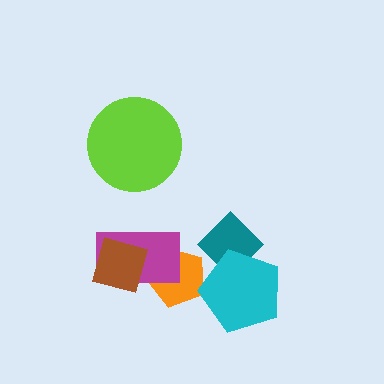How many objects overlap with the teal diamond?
1 object overlaps with the teal diamond.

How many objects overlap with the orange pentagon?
2 objects overlap with the orange pentagon.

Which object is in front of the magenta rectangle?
The brown diamond is in front of the magenta rectangle.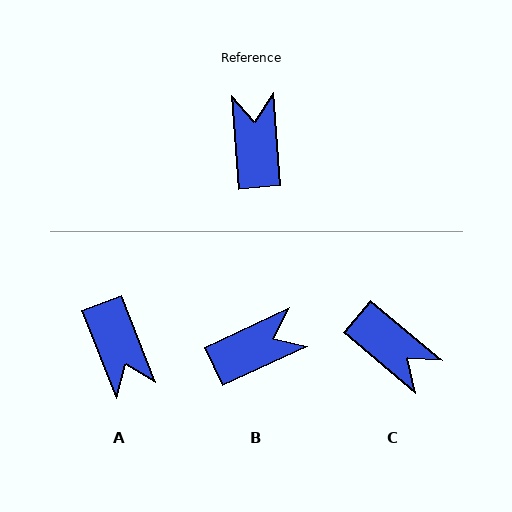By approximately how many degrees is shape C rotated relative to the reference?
Approximately 135 degrees clockwise.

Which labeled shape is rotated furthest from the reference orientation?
A, about 163 degrees away.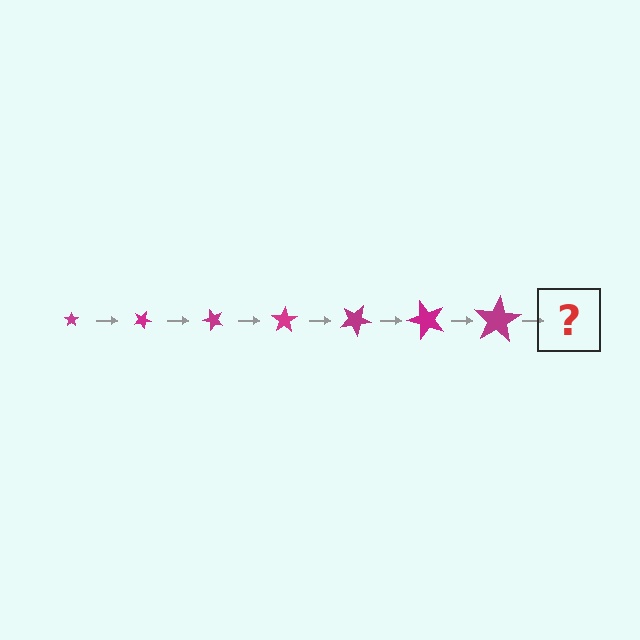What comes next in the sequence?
The next element should be a star, larger than the previous one and rotated 175 degrees from the start.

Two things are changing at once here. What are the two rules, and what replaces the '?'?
The two rules are that the star grows larger each step and it rotates 25 degrees each step. The '?' should be a star, larger than the previous one and rotated 175 degrees from the start.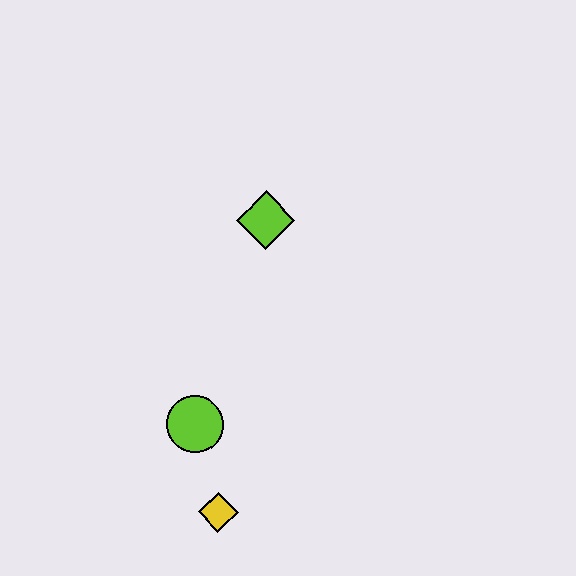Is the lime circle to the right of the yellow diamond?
No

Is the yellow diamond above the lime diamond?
No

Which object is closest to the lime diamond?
The lime circle is closest to the lime diamond.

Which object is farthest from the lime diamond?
The yellow diamond is farthest from the lime diamond.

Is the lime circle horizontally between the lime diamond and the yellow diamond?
No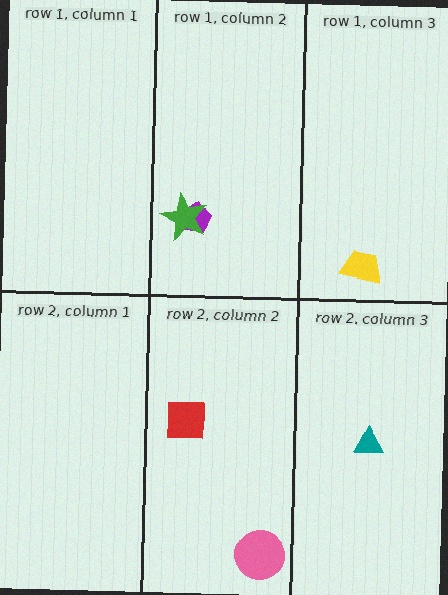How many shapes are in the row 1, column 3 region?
1.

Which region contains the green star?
The row 1, column 2 region.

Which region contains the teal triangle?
The row 2, column 3 region.